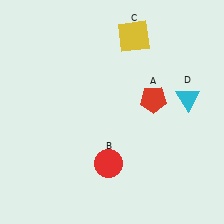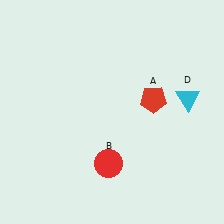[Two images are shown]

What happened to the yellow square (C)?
The yellow square (C) was removed in Image 2. It was in the top-right area of Image 1.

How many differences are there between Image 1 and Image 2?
There is 1 difference between the two images.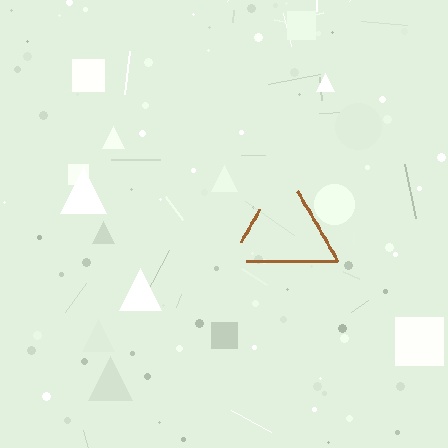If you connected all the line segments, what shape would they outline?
They would outline a triangle.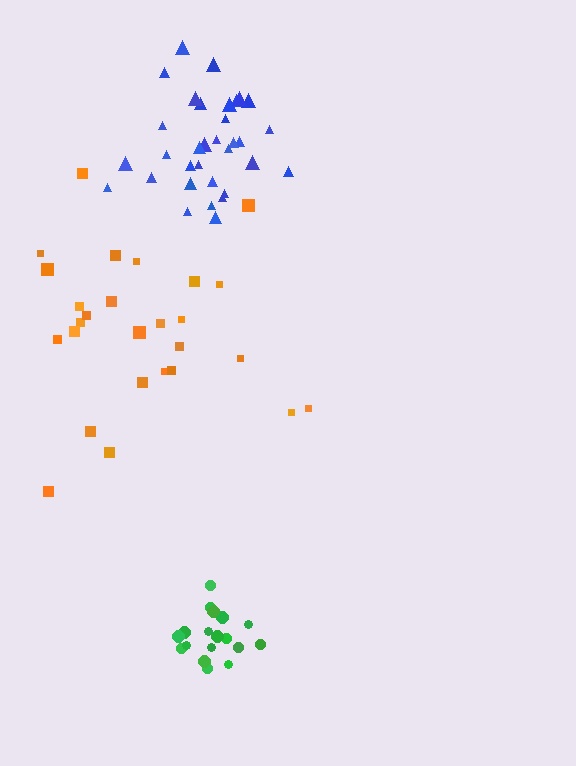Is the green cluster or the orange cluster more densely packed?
Green.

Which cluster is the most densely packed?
Green.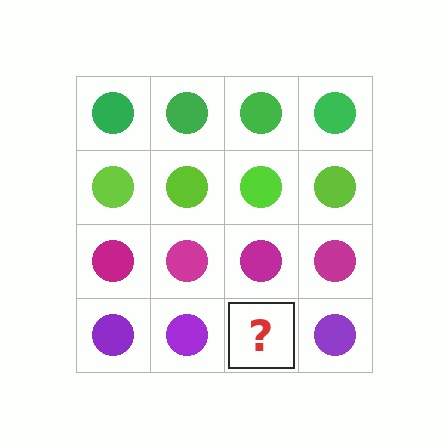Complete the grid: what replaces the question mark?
The question mark should be replaced with a purple circle.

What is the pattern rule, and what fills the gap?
The rule is that each row has a consistent color. The gap should be filled with a purple circle.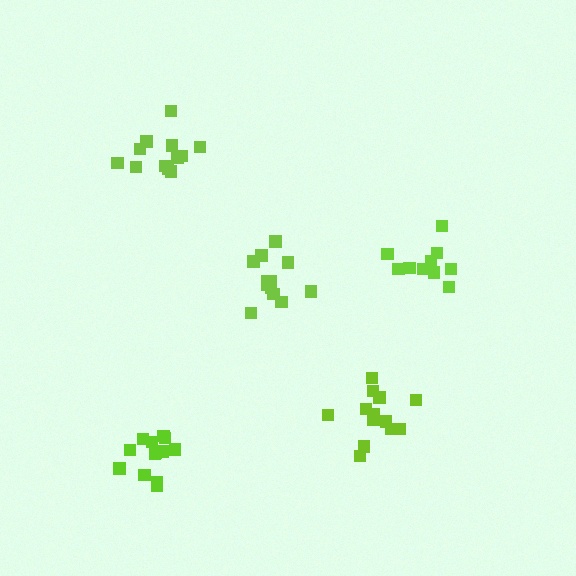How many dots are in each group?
Group 1: 10 dots, Group 2: 12 dots, Group 3: 12 dots, Group 4: 13 dots, Group 5: 13 dots (60 total).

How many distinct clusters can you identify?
There are 5 distinct clusters.